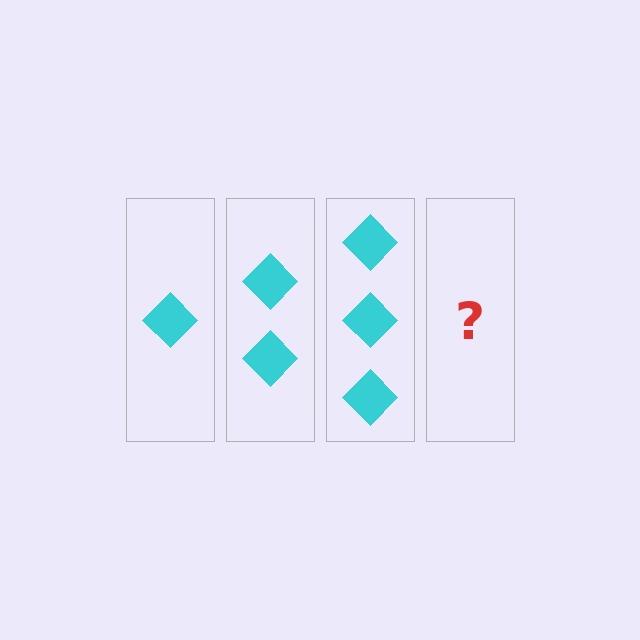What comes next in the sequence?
The next element should be 4 diamonds.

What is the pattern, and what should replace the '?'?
The pattern is that each step adds one more diamond. The '?' should be 4 diamonds.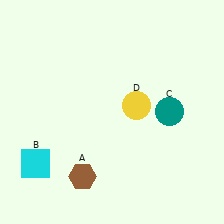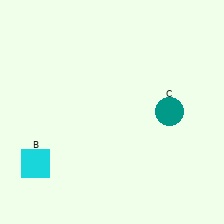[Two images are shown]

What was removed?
The brown hexagon (A), the yellow circle (D) were removed in Image 2.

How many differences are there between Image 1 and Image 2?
There are 2 differences between the two images.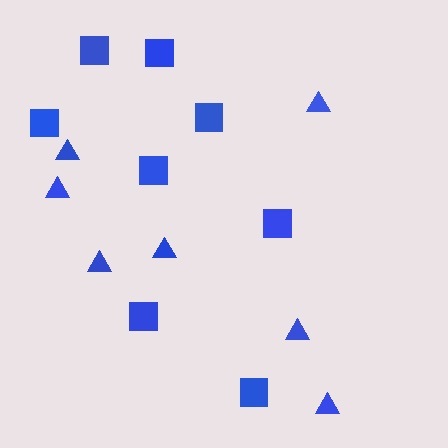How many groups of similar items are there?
There are 2 groups: one group of squares (8) and one group of triangles (7).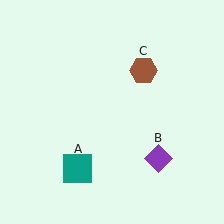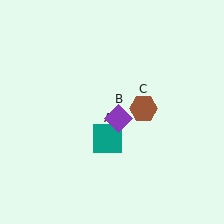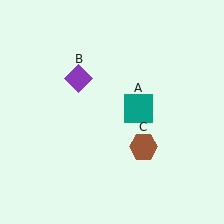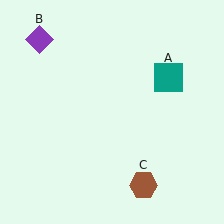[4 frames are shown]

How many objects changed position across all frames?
3 objects changed position: teal square (object A), purple diamond (object B), brown hexagon (object C).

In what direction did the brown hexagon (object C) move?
The brown hexagon (object C) moved down.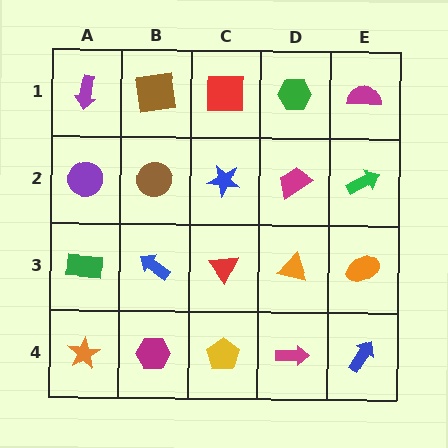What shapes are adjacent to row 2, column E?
A magenta semicircle (row 1, column E), an orange ellipse (row 3, column E), a magenta trapezoid (row 2, column D).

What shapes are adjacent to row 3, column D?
A magenta trapezoid (row 2, column D), a magenta arrow (row 4, column D), a red triangle (row 3, column C), an orange ellipse (row 3, column E).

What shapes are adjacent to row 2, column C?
A red square (row 1, column C), a red triangle (row 3, column C), a brown circle (row 2, column B), a magenta trapezoid (row 2, column D).